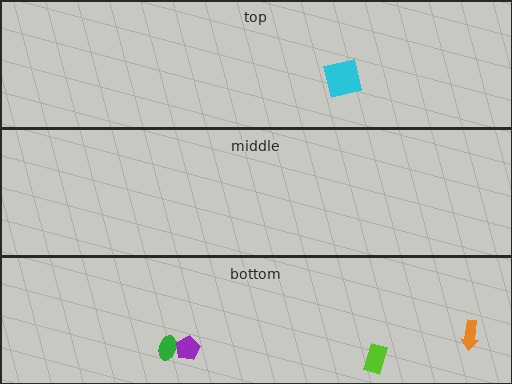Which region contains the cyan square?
The top region.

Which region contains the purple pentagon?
The bottom region.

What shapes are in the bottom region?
The green ellipse, the lime rectangle, the purple pentagon, the orange arrow.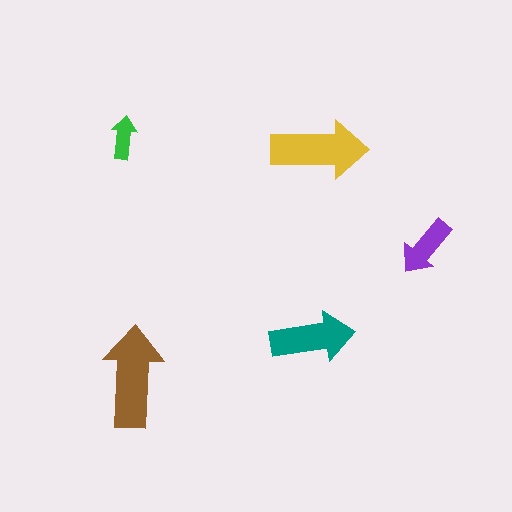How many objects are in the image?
There are 5 objects in the image.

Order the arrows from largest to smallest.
the brown one, the yellow one, the teal one, the purple one, the green one.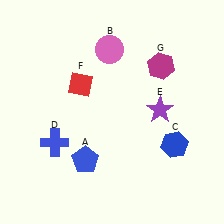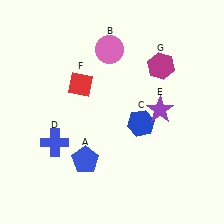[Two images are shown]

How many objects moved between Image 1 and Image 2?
1 object moved between the two images.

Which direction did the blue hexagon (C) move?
The blue hexagon (C) moved left.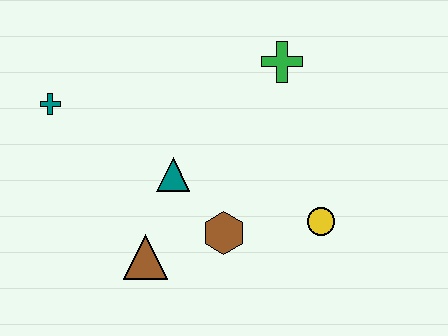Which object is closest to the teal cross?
The teal triangle is closest to the teal cross.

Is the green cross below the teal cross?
No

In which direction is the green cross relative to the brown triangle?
The green cross is above the brown triangle.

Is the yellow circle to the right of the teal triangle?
Yes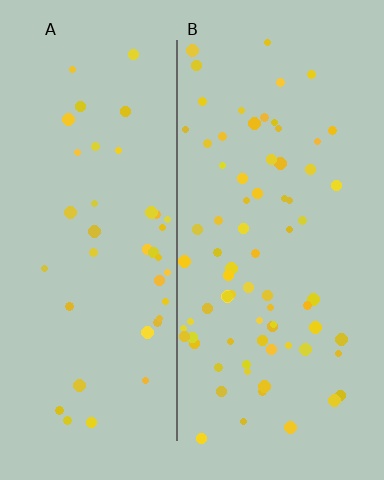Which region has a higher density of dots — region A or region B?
B (the right).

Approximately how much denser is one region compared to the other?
Approximately 1.8× — region B over region A.